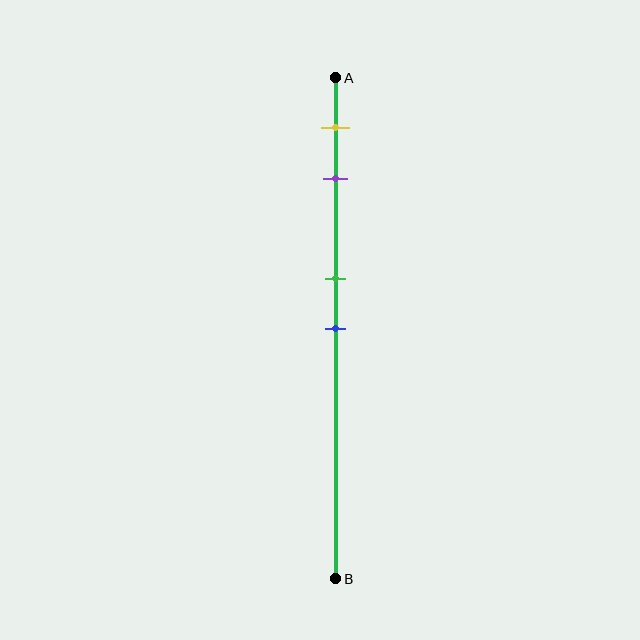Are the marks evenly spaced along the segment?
No, the marks are not evenly spaced.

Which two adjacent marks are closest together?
The green and blue marks are the closest adjacent pair.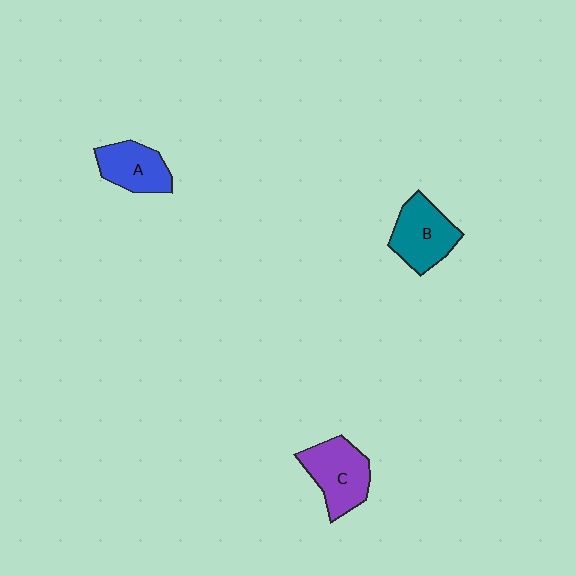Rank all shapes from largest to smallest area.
From largest to smallest: C (purple), B (teal), A (blue).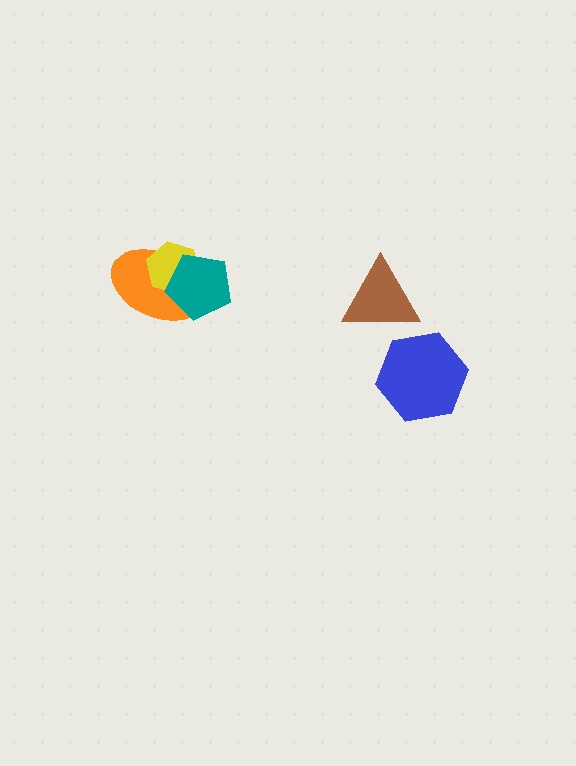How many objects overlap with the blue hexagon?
0 objects overlap with the blue hexagon.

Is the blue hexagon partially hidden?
No, no other shape covers it.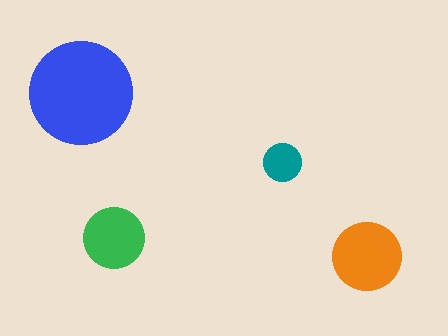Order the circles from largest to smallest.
the blue one, the orange one, the green one, the teal one.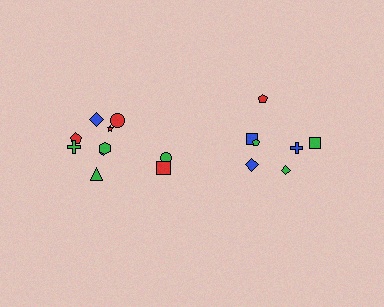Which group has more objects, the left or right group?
The left group.